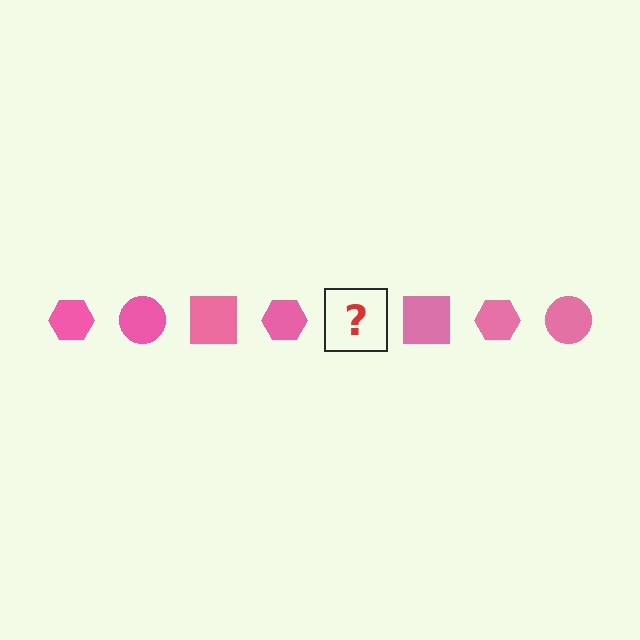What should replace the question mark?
The question mark should be replaced with a pink circle.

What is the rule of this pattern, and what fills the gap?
The rule is that the pattern cycles through hexagon, circle, square shapes in pink. The gap should be filled with a pink circle.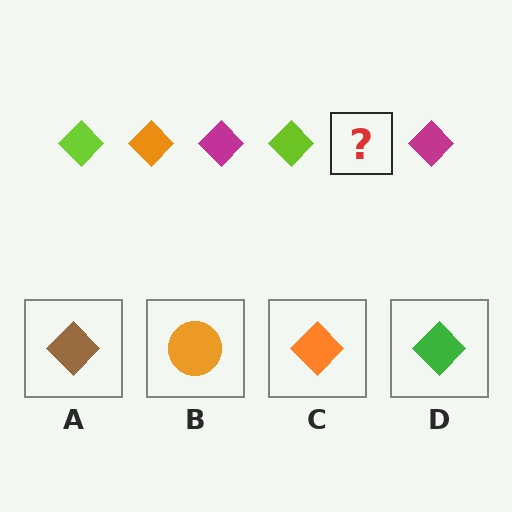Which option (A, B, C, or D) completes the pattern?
C.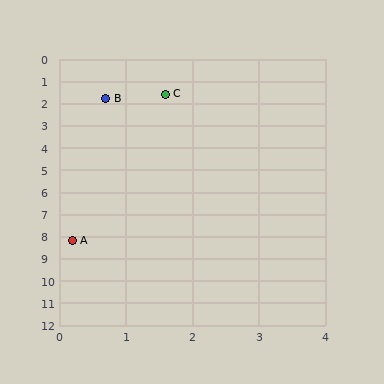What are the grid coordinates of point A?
Point A is at approximately (0.2, 8.2).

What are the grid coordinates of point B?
Point B is at approximately (0.7, 1.8).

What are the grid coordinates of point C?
Point C is at approximately (1.6, 1.6).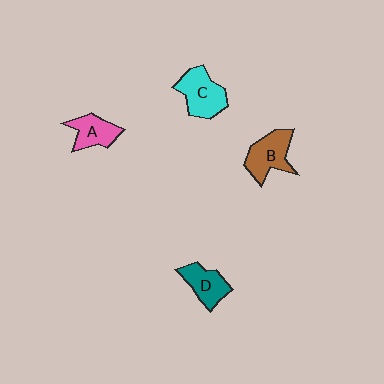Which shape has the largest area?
Shape C (cyan).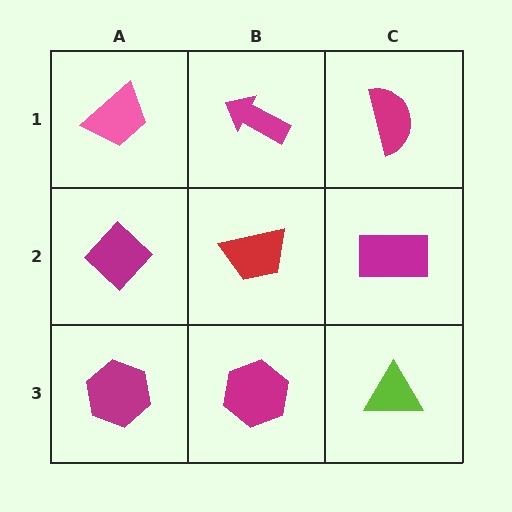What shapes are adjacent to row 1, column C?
A magenta rectangle (row 2, column C), a magenta arrow (row 1, column B).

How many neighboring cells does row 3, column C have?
2.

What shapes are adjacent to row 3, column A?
A magenta diamond (row 2, column A), a magenta hexagon (row 3, column B).